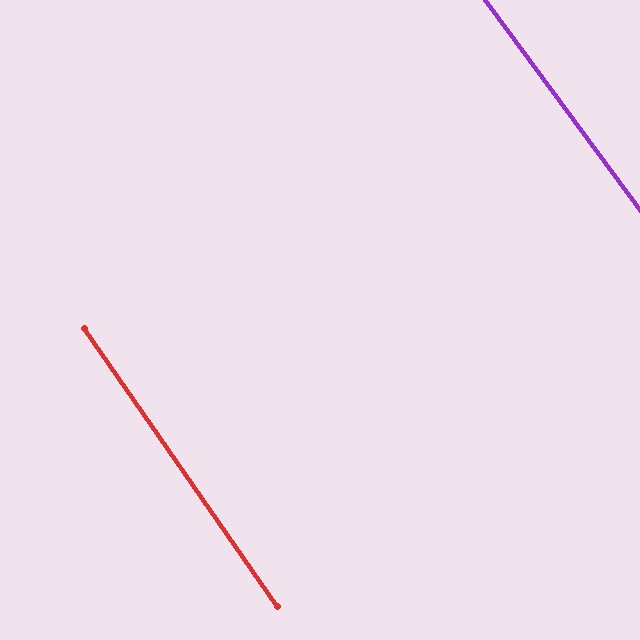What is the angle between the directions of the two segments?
Approximately 1 degree.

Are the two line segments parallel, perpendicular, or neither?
Parallel — their directions differ by only 1.4°.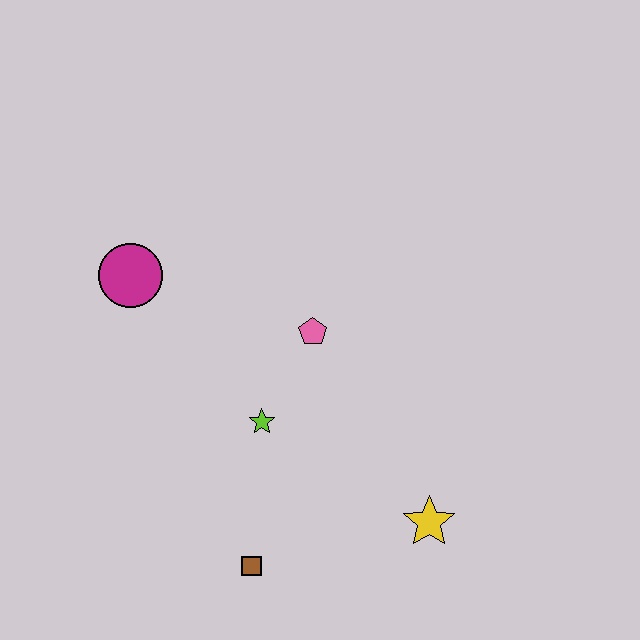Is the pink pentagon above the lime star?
Yes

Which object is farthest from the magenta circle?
The yellow star is farthest from the magenta circle.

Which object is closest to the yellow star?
The brown square is closest to the yellow star.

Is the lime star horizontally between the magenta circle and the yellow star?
Yes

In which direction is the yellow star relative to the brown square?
The yellow star is to the right of the brown square.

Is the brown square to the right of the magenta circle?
Yes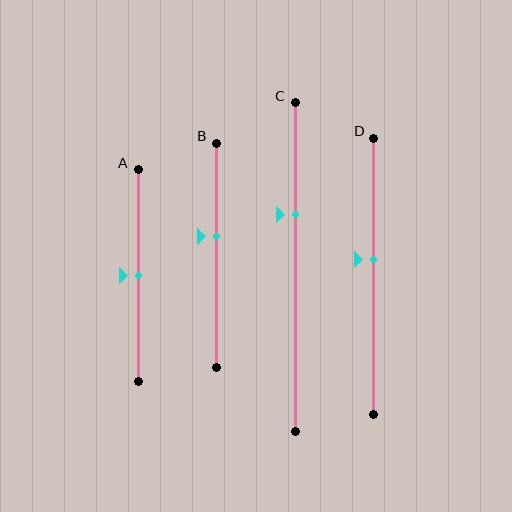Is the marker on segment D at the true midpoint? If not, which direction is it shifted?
No, the marker on segment D is shifted upward by about 6% of the segment length.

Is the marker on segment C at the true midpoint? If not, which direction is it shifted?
No, the marker on segment C is shifted upward by about 16% of the segment length.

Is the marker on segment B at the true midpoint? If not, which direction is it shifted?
No, the marker on segment B is shifted upward by about 8% of the segment length.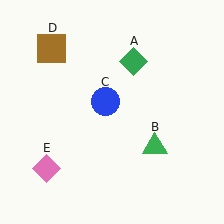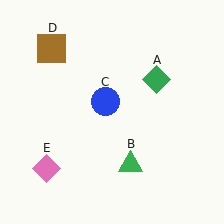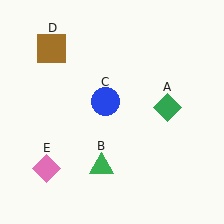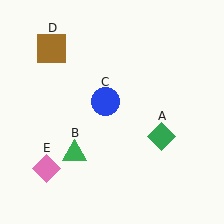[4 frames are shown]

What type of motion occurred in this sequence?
The green diamond (object A), green triangle (object B) rotated clockwise around the center of the scene.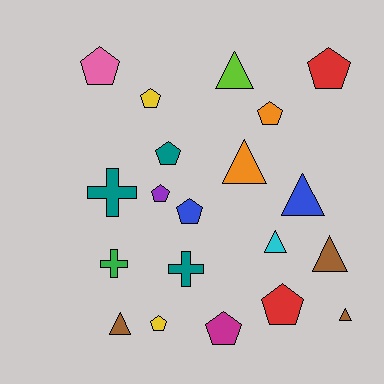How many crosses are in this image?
There are 3 crosses.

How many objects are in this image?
There are 20 objects.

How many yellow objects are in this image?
There are 2 yellow objects.